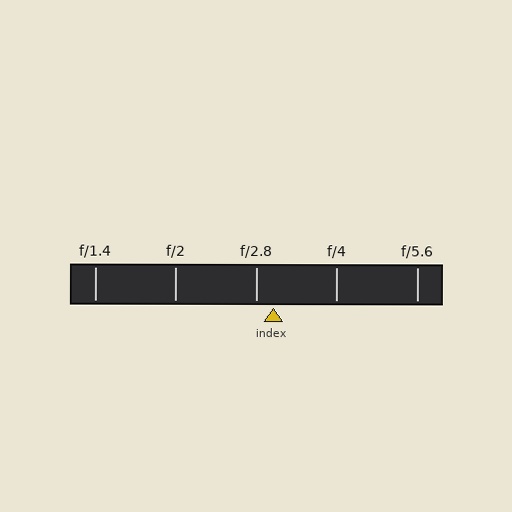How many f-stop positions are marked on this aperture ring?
There are 5 f-stop positions marked.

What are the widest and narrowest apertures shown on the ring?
The widest aperture shown is f/1.4 and the narrowest is f/5.6.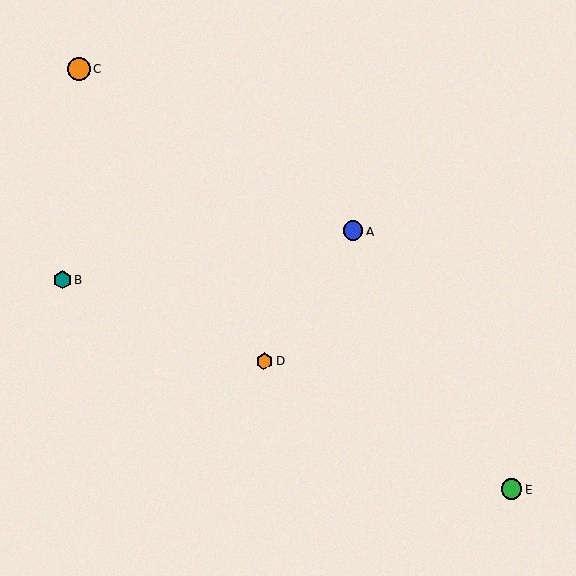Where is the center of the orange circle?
The center of the orange circle is at (79, 69).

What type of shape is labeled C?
Shape C is an orange circle.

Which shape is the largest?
The orange circle (labeled C) is the largest.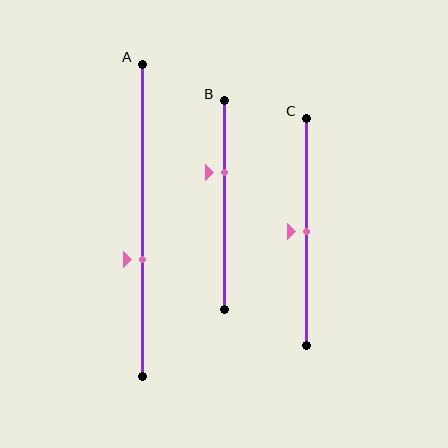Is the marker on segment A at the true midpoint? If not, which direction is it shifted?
No, the marker on segment A is shifted downward by about 13% of the segment length.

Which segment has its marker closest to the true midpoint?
Segment C has its marker closest to the true midpoint.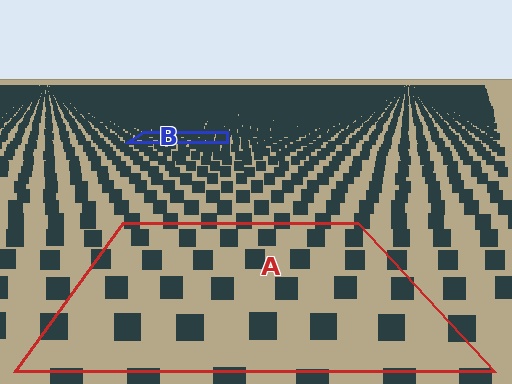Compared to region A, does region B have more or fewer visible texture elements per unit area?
Region B has more texture elements per unit area — they are packed more densely because it is farther away.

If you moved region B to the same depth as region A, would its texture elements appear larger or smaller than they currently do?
They would appear larger. At a closer depth, the same texture elements are projected at a bigger on-screen size.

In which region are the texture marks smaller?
The texture marks are smaller in region B, because it is farther away.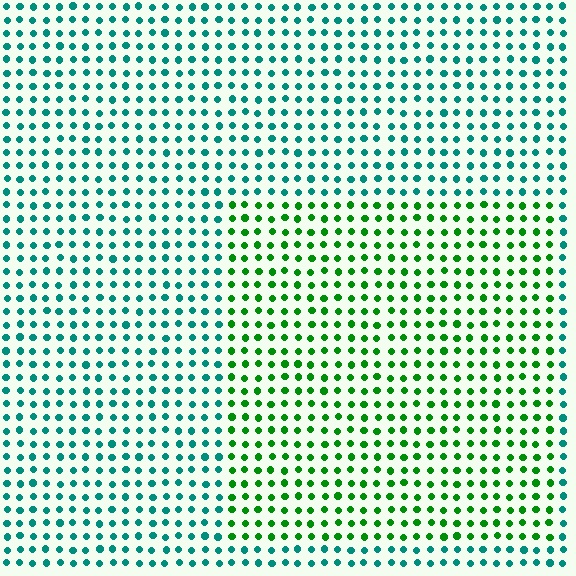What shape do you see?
I see a rectangle.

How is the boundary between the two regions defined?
The boundary is defined purely by a slight shift in hue (about 49 degrees). Spacing, size, and orientation are identical on both sides.